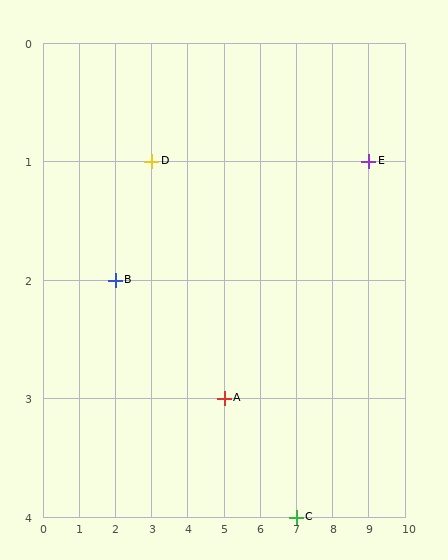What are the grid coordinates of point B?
Point B is at grid coordinates (2, 2).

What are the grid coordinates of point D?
Point D is at grid coordinates (3, 1).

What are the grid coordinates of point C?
Point C is at grid coordinates (7, 4).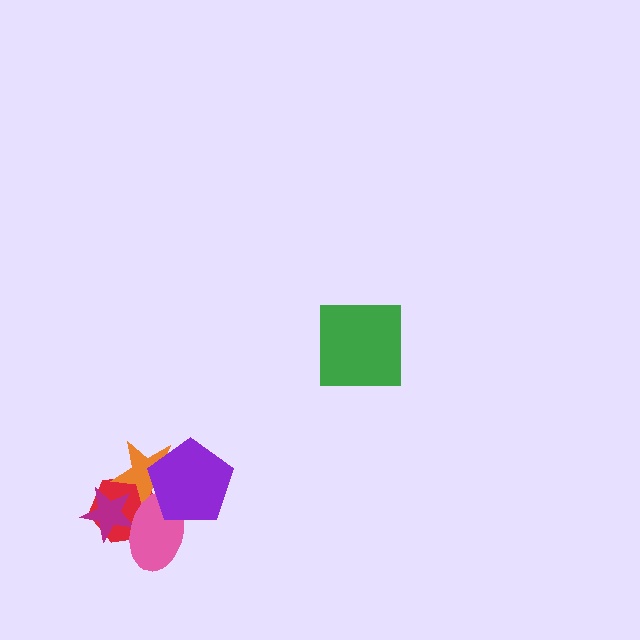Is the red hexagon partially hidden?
Yes, it is partially covered by another shape.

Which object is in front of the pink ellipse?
The purple pentagon is in front of the pink ellipse.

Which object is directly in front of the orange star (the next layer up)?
The magenta star is directly in front of the orange star.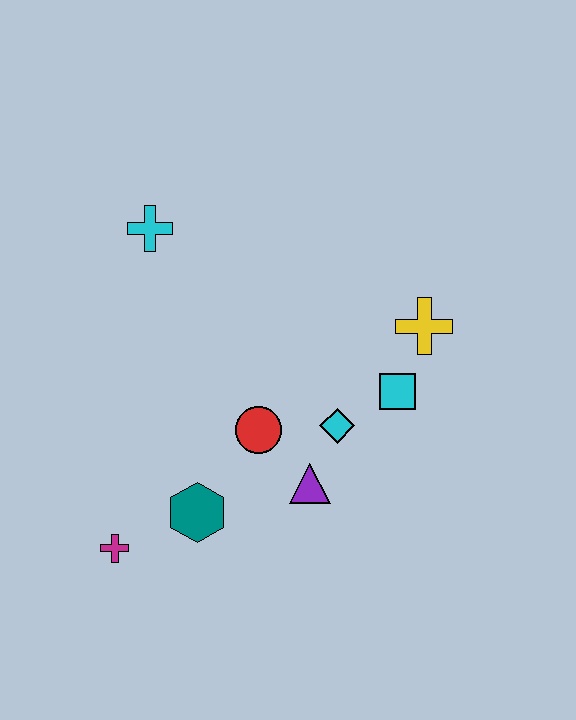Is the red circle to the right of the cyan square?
No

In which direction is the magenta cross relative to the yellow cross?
The magenta cross is to the left of the yellow cross.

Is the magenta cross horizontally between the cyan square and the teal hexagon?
No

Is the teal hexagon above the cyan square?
No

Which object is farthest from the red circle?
The cyan cross is farthest from the red circle.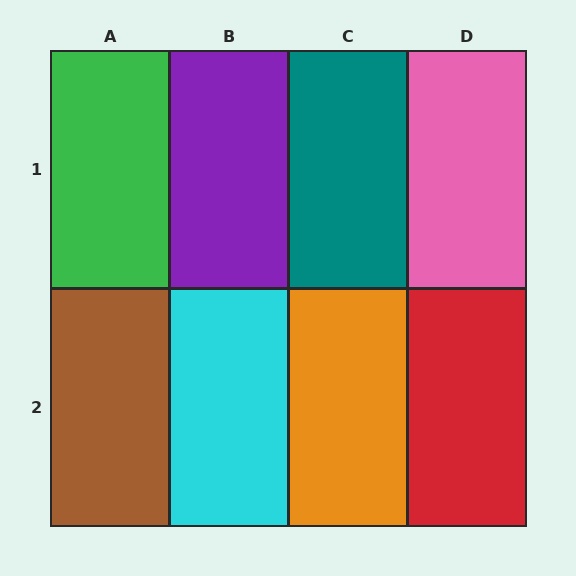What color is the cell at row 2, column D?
Red.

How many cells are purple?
1 cell is purple.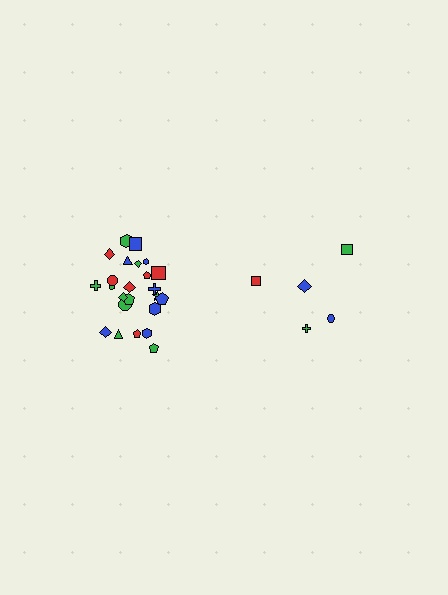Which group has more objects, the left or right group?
The left group.